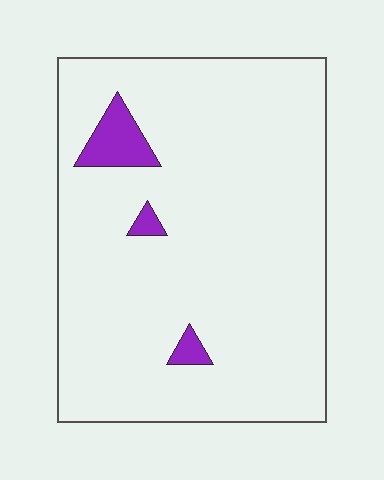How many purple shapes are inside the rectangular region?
3.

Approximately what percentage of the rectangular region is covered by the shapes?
Approximately 5%.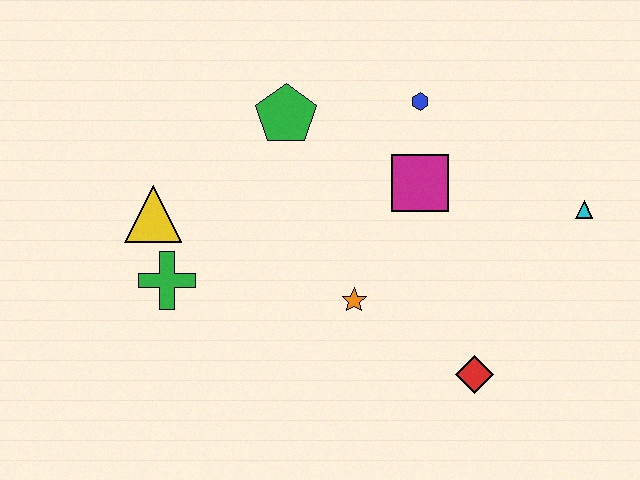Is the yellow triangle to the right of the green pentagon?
No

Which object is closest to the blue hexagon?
The magenta square is closest to the blue hexagon.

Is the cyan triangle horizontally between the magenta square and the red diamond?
No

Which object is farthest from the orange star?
The cyan triangle is farthest from the orange star.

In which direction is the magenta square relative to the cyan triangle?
The magenta square is to the left of the cyan triangle.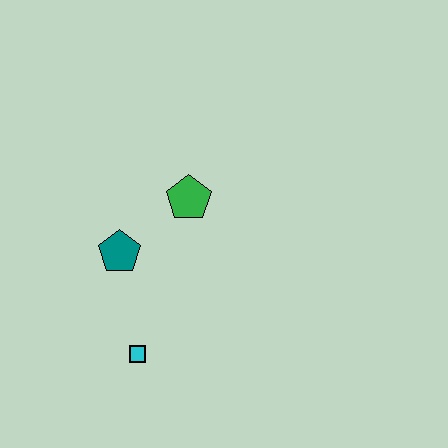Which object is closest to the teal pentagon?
The green pentagon is closest to the teal pentagon.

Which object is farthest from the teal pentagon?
The cyan square is farthest from the teal pentagon.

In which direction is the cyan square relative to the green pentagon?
The cyan square is below the green pentagon.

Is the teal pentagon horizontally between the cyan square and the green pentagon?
No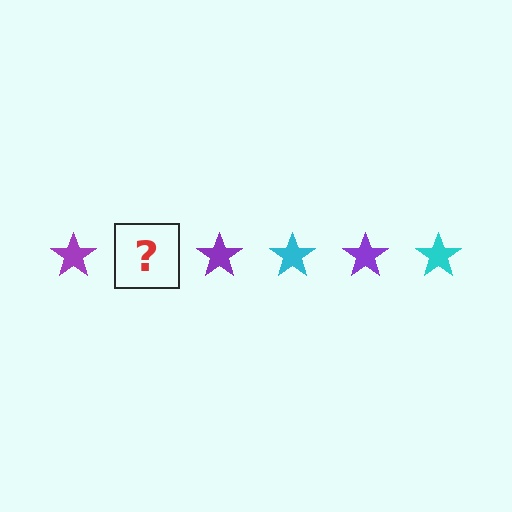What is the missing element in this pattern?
The missing element is a cyan star.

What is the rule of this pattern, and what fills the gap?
The rule is that the pattern cycles through purple, cyan stars. The gap should be filled with a cyan star.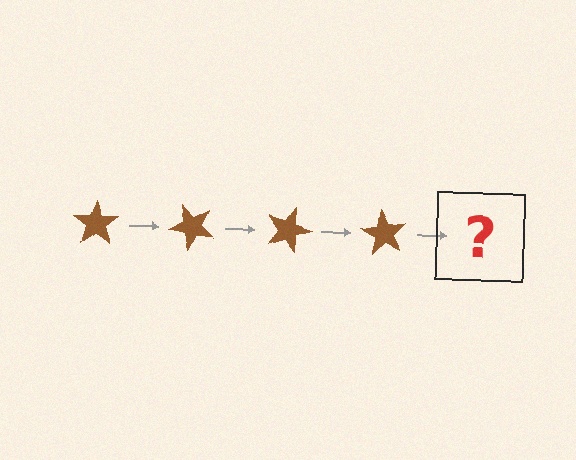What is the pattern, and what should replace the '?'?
The pattern is that the star rotates 45 degrees each step. The '?' should be a brown star rotated 180 degrees.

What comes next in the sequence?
The next element should be a brown star rotated 180 degrees.